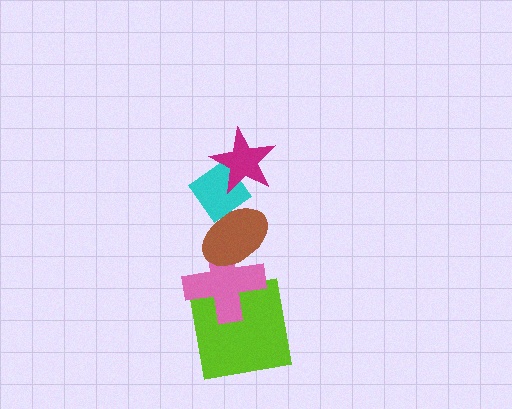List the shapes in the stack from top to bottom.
From top to bottom: the magenta star, the cyan diamond, the brown ellipse, the pink cross, the lime square.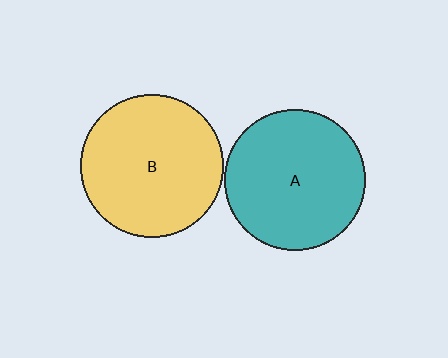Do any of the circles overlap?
No, none of the circles overlap.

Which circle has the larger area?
Circle B (yellow).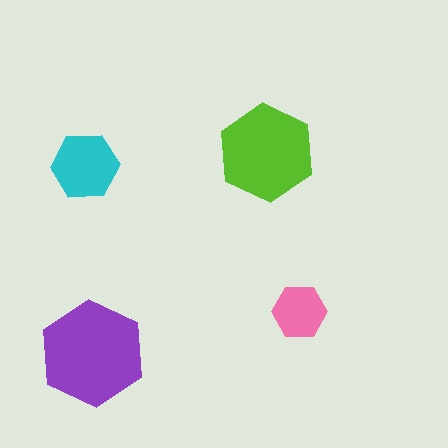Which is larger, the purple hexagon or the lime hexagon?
The purple one.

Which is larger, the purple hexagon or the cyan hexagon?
The purple one.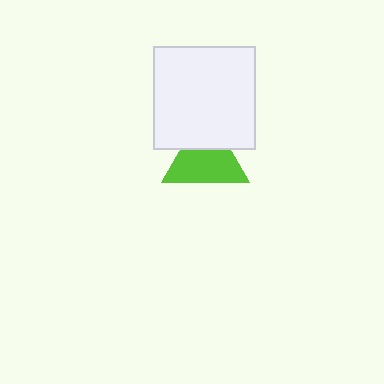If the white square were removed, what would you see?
You would see the complete lime triangle.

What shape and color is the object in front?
The object in front is a white square.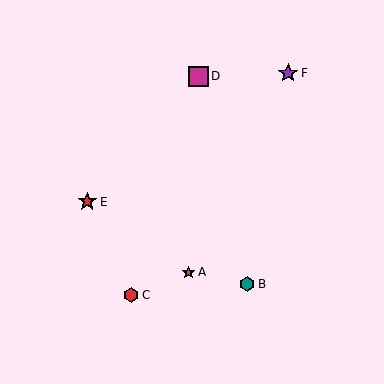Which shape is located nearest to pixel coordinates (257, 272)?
The teal hexagon (labeled B) at (247, 284) is nearest to that location.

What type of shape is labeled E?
Shape E is a red star.